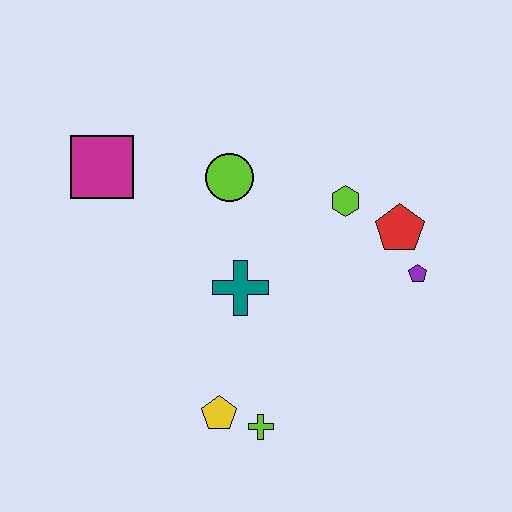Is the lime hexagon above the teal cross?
Yes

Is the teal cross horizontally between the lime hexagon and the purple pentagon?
No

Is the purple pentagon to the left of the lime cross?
No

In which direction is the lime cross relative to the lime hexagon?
The lime cross is below the lime hexagon.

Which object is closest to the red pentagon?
The purple pentagon is closest to the red pentagon.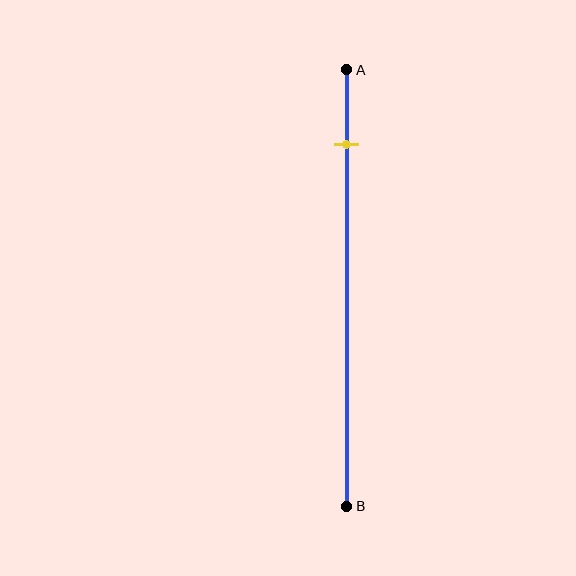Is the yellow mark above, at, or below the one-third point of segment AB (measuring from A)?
The yellow mark is above the one-third point of segment AB.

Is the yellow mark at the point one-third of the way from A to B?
No, the mark is at about 15% from A, not at the 33% one-third point.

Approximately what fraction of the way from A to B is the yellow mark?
The yellow mark is approximately 15% of the way from A to B.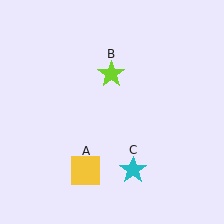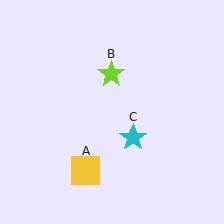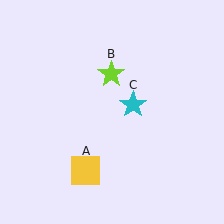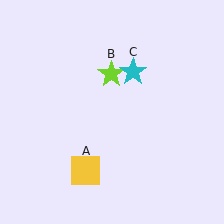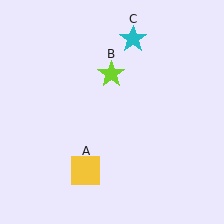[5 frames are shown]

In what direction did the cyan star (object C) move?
The cyan star (object C) moved up.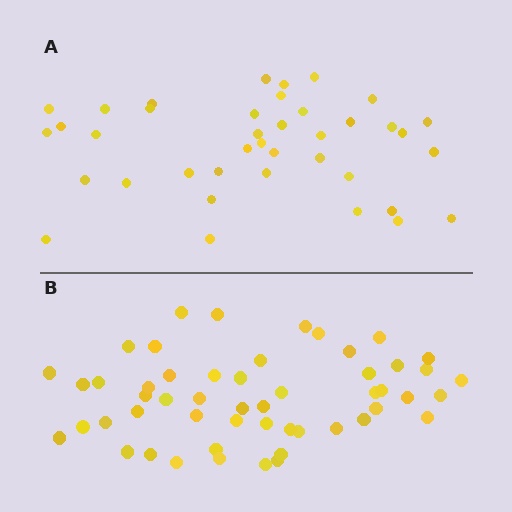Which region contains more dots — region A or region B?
Region B (the bottom region) has more dots.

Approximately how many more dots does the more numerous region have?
Region B has approximately 15 more dots than region A.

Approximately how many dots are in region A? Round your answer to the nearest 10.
About 40 dots. (The exact count is 39, which rounds to 40.)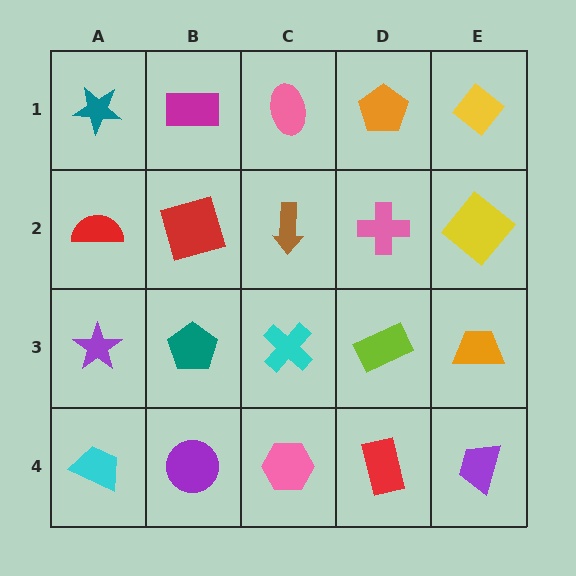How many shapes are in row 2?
5 shapes.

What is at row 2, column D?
A pink cross.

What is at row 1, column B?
A magenta rectangle.